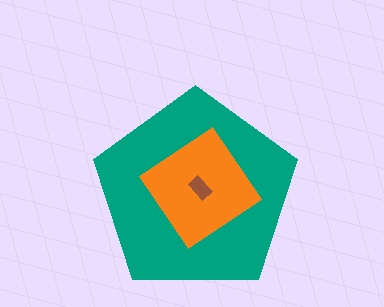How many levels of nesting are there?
3.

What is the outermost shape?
The teal pentagon.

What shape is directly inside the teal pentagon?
The orange diamond.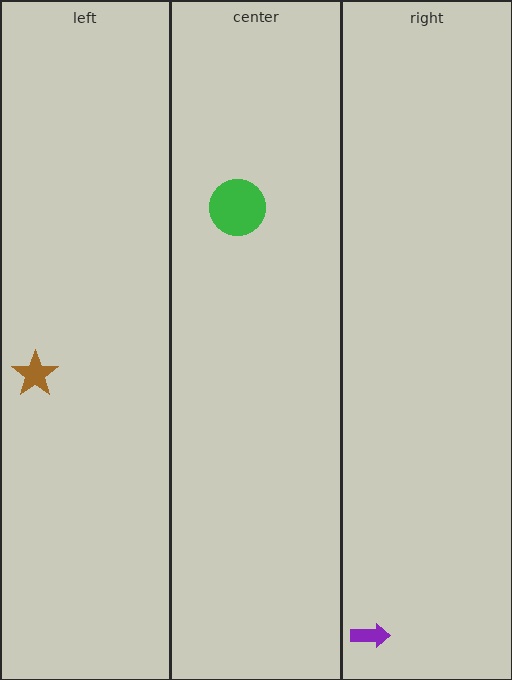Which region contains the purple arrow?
The right region.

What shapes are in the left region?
The brown star.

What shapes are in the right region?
The purple arrow.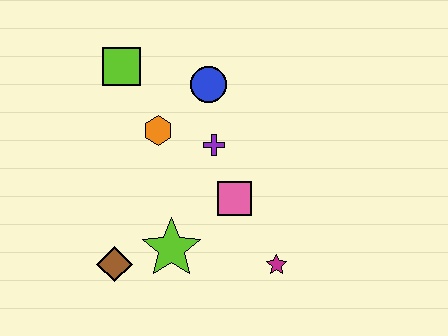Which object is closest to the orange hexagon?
The purple cross is closest to the orange hexagon.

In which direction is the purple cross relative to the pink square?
The purple cross is above the pink square.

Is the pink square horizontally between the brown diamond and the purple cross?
No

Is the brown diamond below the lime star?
Yes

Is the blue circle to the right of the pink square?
No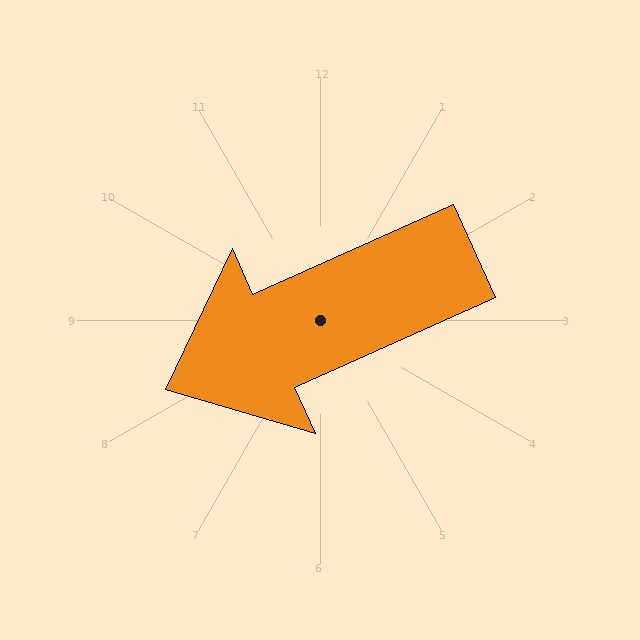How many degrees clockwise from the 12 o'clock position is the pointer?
Approximately 246 degrees.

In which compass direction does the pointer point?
Southwest.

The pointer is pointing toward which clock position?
Roughly 8 o'clock.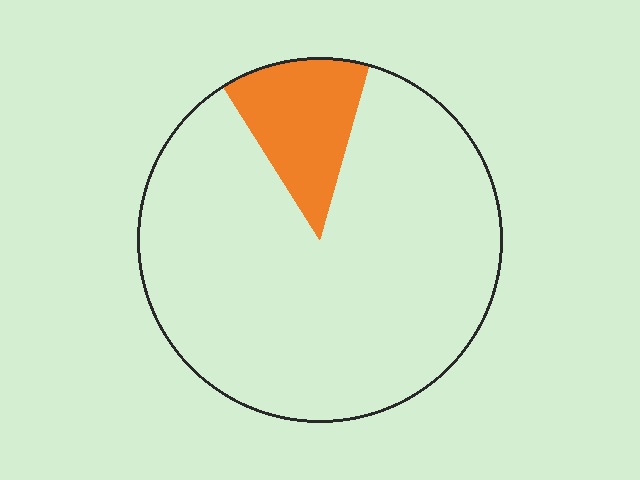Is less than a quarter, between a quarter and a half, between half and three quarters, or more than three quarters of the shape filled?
Less than a quarter.